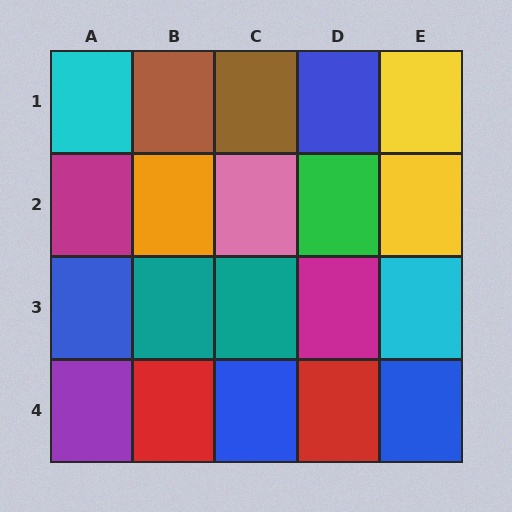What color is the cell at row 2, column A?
Magenta.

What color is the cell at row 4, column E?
Blue.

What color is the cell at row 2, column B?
Orange.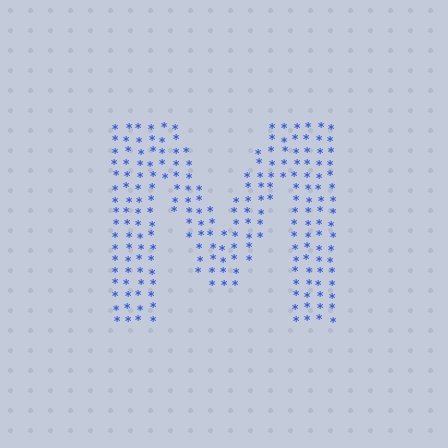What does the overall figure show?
The overall figure shows the letter M.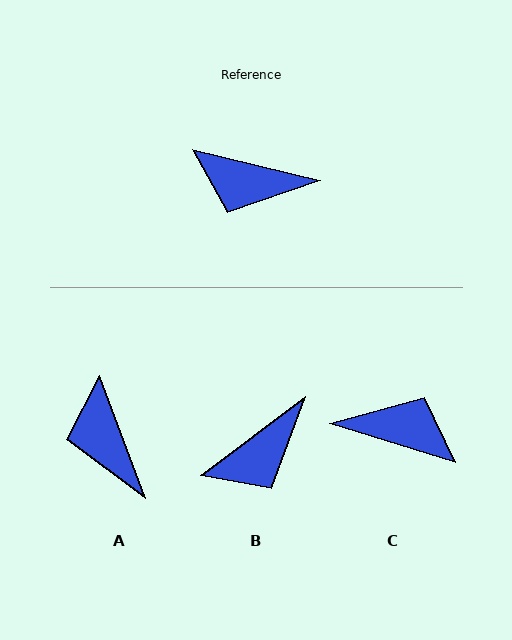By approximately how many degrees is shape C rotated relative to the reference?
Approximately 176 degrees counter-clockwise.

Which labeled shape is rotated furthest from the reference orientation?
C, about 176 degrees away.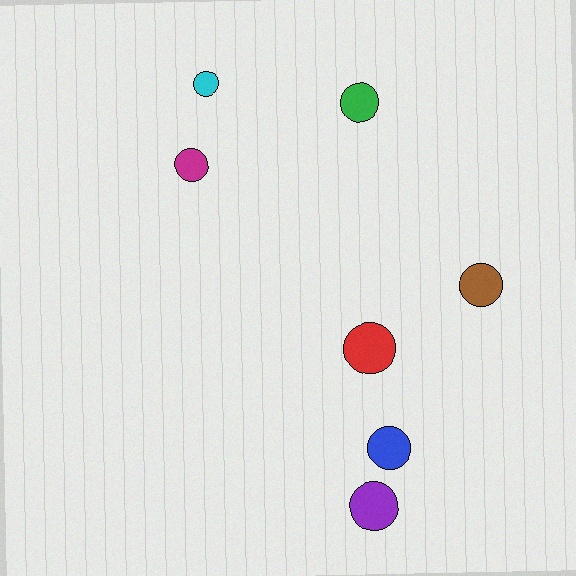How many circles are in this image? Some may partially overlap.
There are 7 circles.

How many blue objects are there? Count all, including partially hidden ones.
There is 1 blue object.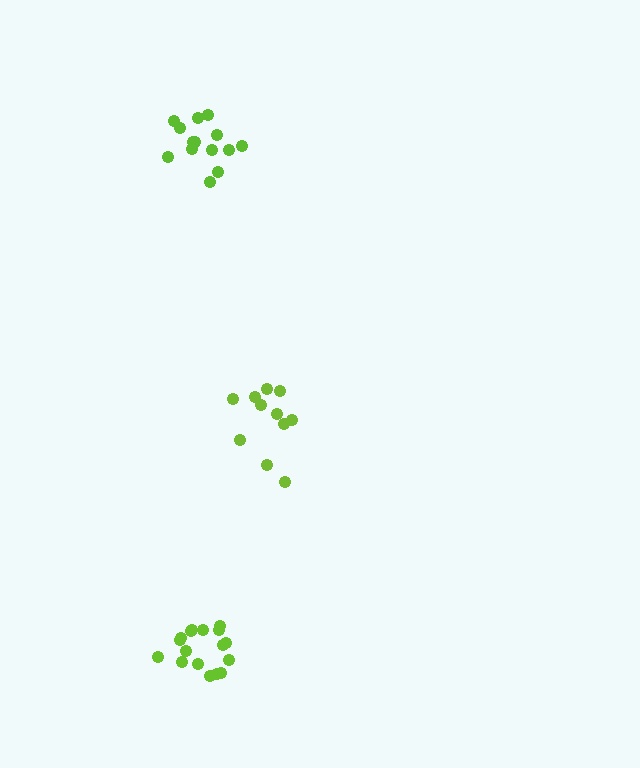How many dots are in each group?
Group 1: 17 dots, Group 2: 11 dots, Group 3: 14 dots (42 total).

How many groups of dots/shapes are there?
There are 3 groups.